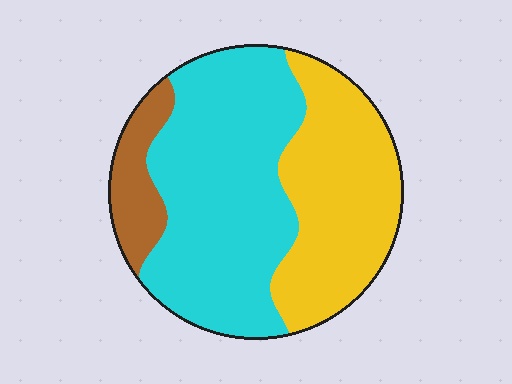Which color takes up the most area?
Cyan, at roughly 55%.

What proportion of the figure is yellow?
Yellow covers 36% of the figure.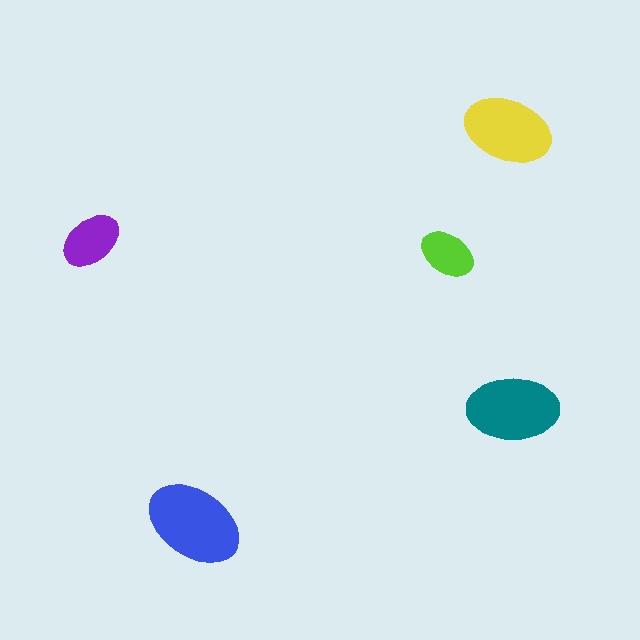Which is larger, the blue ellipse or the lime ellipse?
The blue one.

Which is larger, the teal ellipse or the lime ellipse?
The teal one.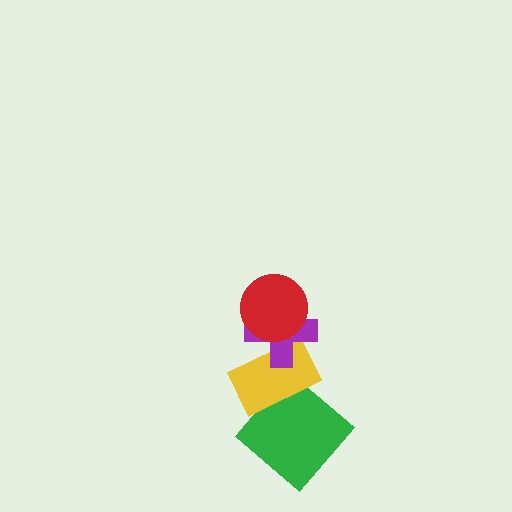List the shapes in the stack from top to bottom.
From top to bottom: the red circle, the purple cross, the yellow rectangle, the green diamond.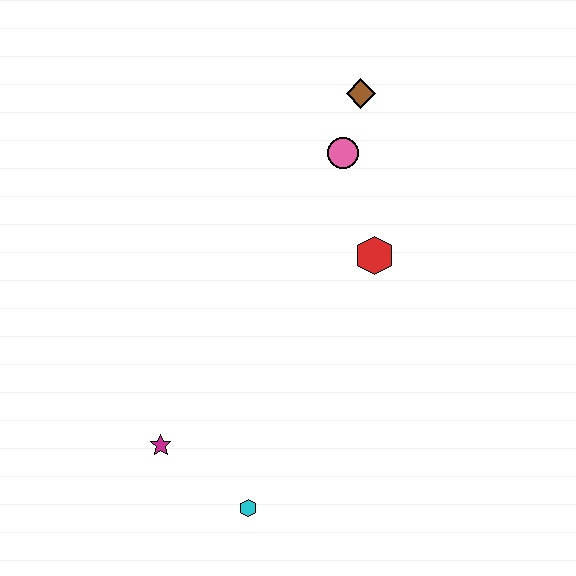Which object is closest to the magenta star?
The cyan hexagon is closest to the magenta star.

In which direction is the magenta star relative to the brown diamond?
The magenta star is below the brown diamond.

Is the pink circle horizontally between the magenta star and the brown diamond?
Yes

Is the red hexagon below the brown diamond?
Yes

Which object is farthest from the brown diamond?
The cyan hexagon is farthest from the brown diamond.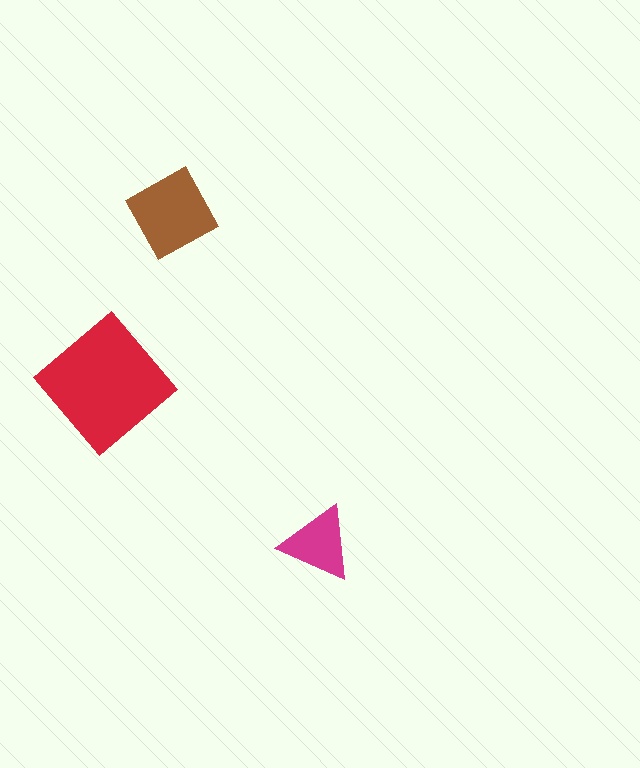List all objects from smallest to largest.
The magenta triangle, the brown diamond, the red diamond.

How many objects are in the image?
There are 3 objects in the image.